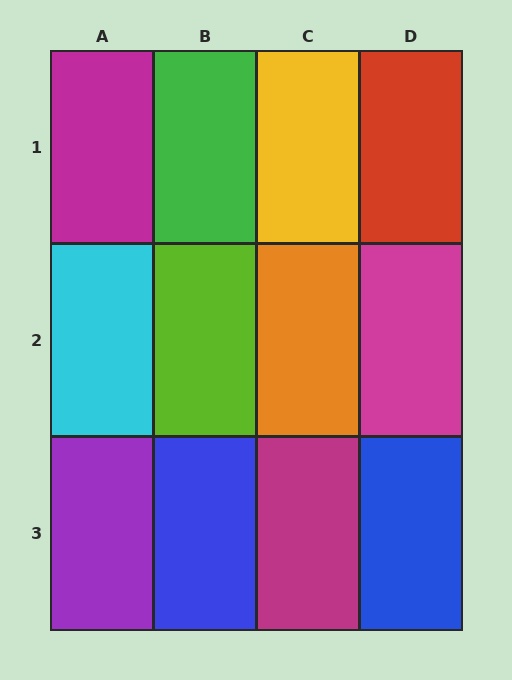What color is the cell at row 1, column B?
Green.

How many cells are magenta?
3 cells are magenta.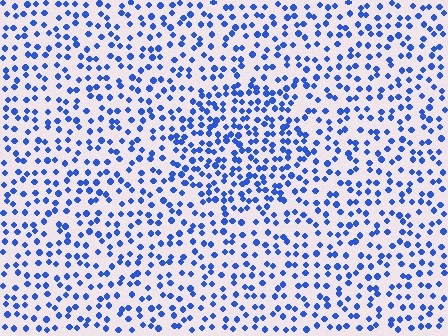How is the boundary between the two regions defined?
The boundary is defined by a change in element density (approximately 1.6x ratio). All elements are the same color, size, and shape.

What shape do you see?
I see a circle.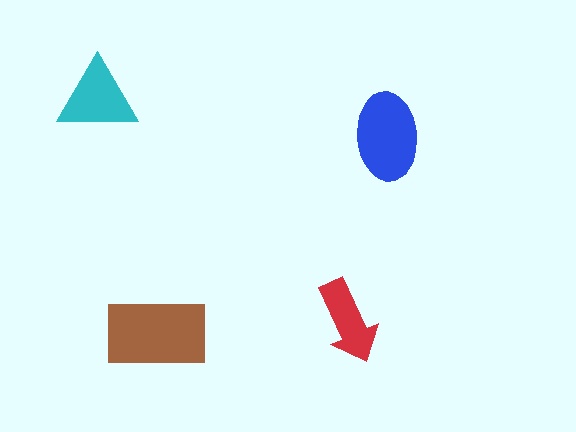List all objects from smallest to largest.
The red arrow, the cyan triangle, the blue ellipse, the brown rectangle.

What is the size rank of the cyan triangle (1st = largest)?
3rd.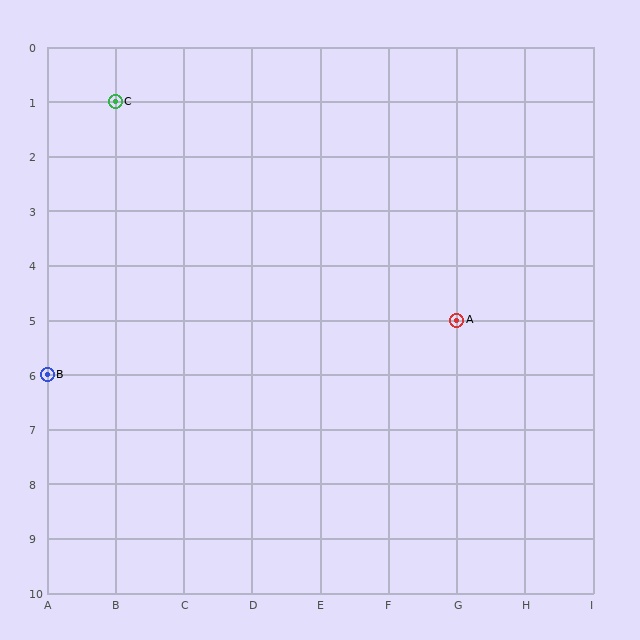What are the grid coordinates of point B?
Point B is at grid coordinates (A, 6).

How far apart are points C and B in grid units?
Points C and B are 1 column and 5 rows apart (about 5.1 grid units diagonally).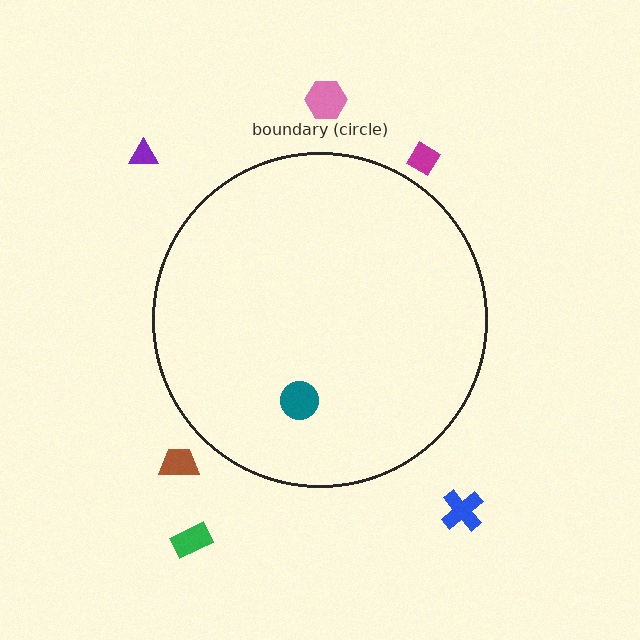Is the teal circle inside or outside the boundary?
Inside.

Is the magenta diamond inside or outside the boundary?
Outside.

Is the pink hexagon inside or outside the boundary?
Outside.